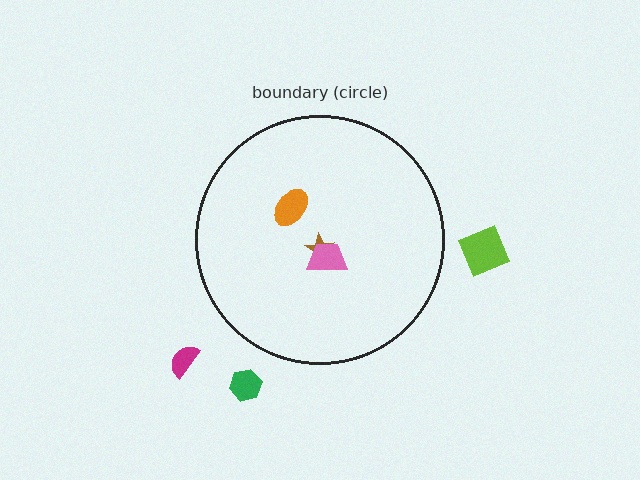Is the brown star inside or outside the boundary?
Inside.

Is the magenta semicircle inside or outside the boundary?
Outside.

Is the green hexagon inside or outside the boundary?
Outside.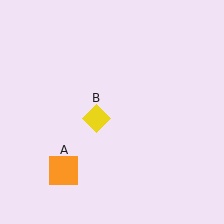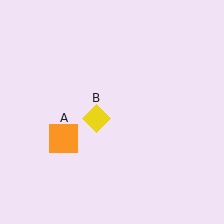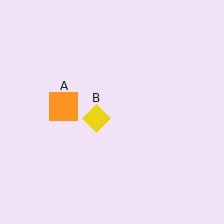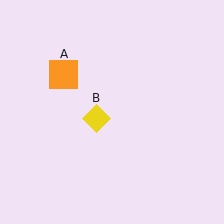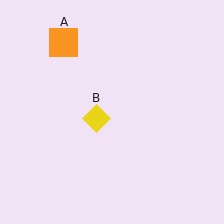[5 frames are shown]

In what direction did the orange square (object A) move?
The orange square (object A) moved up.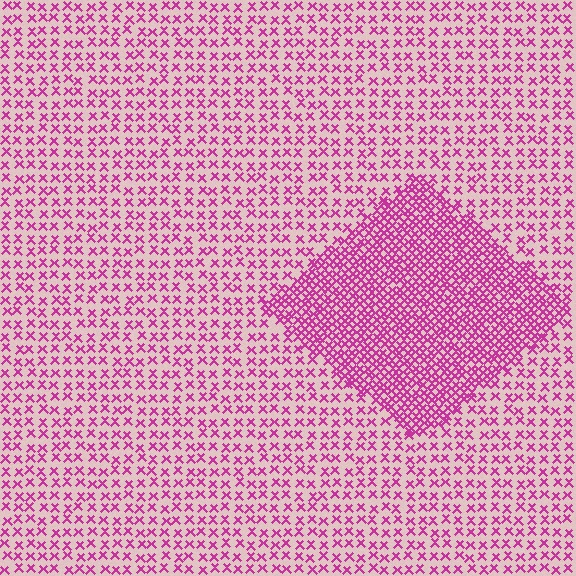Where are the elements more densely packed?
The elements are more densely packed inside the diamond boundary.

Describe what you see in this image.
The image contains small magenta elements arranged at two different densities. A diamond-shaped region is visible where the elements are more densely packed than the surrounding area.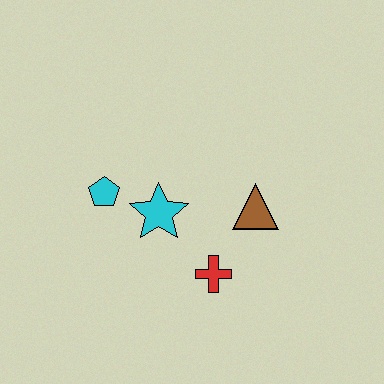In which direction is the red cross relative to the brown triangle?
The red cross is below the brown triangle.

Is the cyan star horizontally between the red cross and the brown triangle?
No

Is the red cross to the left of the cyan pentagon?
No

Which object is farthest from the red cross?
The cyan pentagon is farthest from the red cross.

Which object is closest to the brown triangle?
The red cross is closest to the brown triangle.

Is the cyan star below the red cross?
No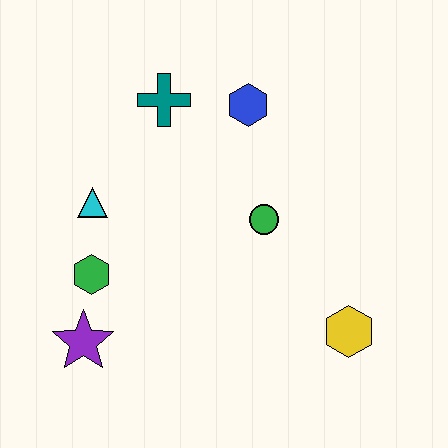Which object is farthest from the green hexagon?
The yellow hexagon is farthest from the green hexagon.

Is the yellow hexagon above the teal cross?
No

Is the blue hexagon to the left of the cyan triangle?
No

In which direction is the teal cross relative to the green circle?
The teal cross is above the green circle.